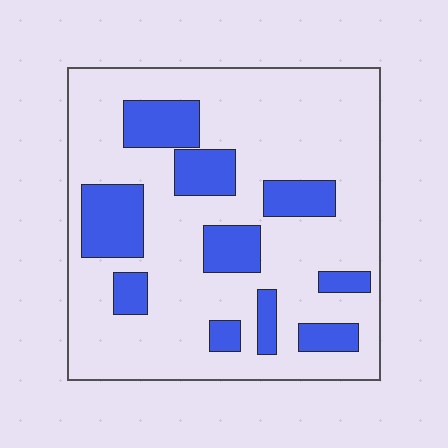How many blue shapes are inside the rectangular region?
10.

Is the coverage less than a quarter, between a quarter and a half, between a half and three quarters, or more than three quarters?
Less than a quarter.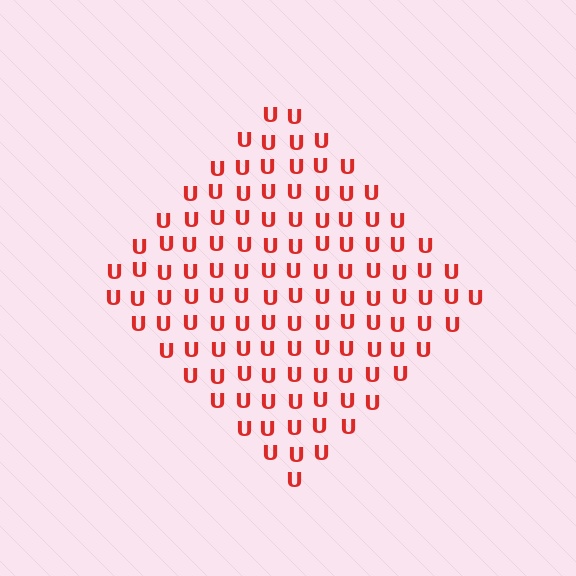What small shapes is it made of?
It is made of small letter U's.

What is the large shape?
The large shape is a diamond.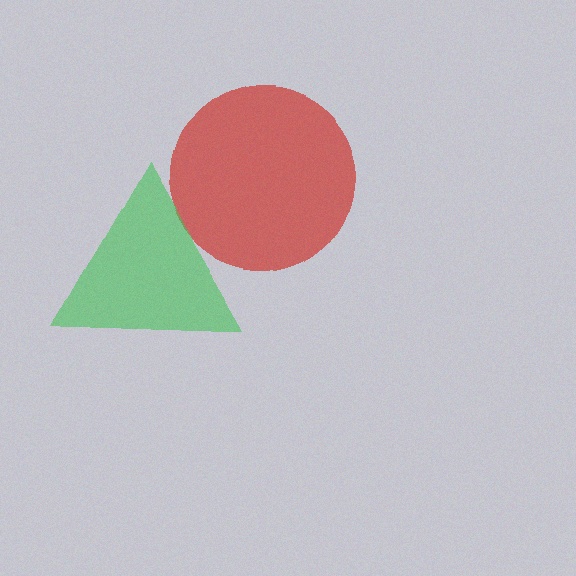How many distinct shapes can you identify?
There are 2 distinct shapes: a red circle, a green triangle.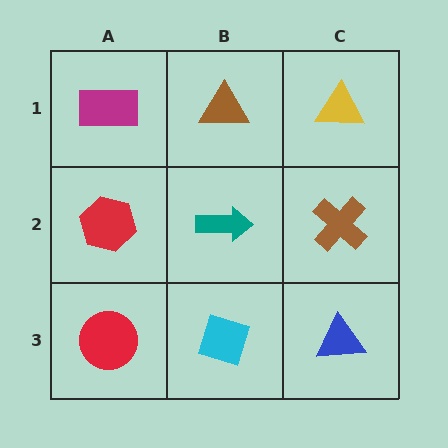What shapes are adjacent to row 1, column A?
A red hexagon (row 2, column A), a brown triangle (row 1, column B).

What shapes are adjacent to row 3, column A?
A red hexagon (row 2, column A), a cyan diamond (row 3, column B).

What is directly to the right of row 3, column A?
A cyan diamond.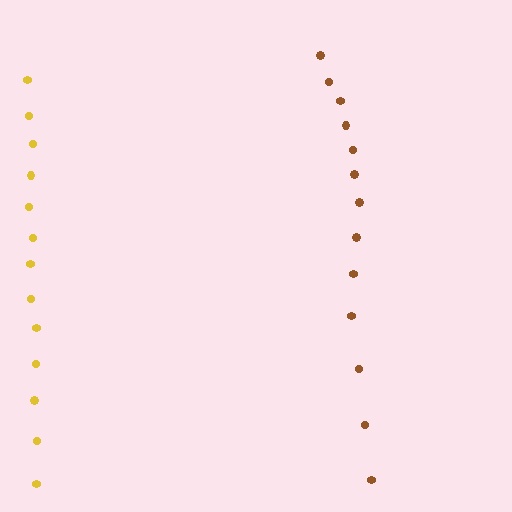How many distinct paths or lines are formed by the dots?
There are 2 distinct paths.